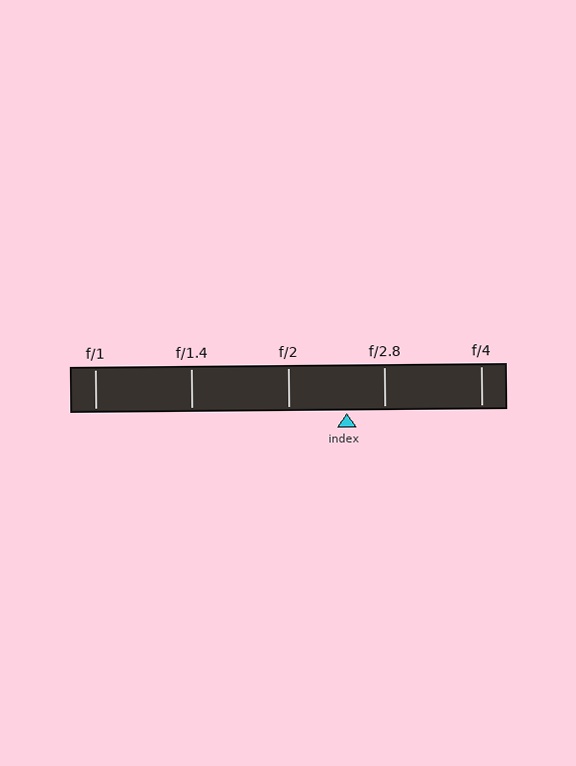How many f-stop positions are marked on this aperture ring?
There are 5 f-stop positions marked.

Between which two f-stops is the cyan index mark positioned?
The index mark is between f/2 and f/2.8.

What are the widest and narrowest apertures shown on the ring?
The widest aperture shown is f/1 and the narrowest is f/4.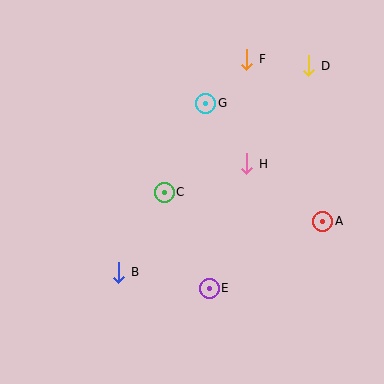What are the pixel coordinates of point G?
Point G is at (206, 103).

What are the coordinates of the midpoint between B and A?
The midpoint between B and A is at (221, 247).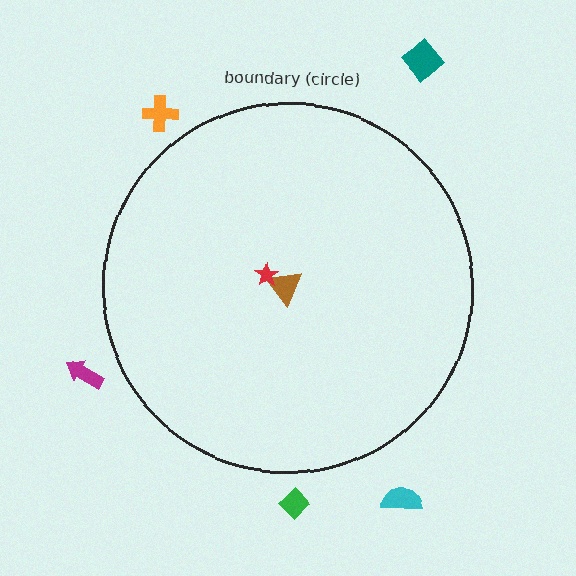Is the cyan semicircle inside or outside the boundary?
Outside.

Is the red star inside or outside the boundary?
Inside.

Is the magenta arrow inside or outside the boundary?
Outside.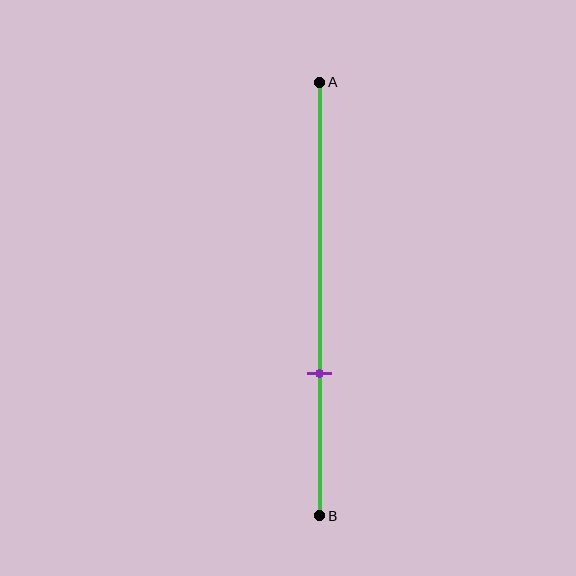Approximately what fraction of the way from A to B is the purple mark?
The purple mark is approximately 65% of the way from A to B.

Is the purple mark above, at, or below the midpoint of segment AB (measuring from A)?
The purple mark is below the midpoint of segment AB.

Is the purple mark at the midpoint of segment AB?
No, the mark is at about 65% from A, not at the 50% midpoint.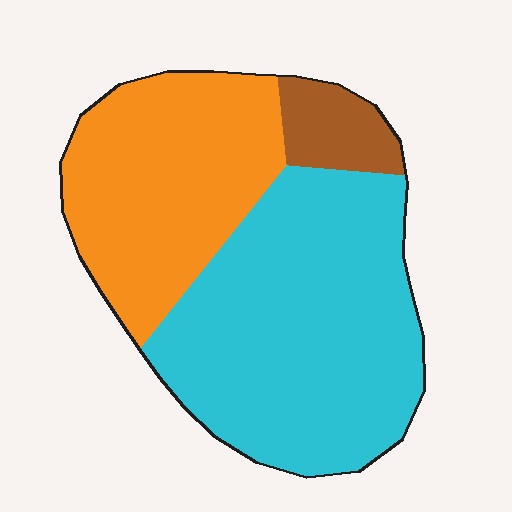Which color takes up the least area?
Brown, at roughly 10%.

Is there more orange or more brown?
Orange.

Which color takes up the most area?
Cyan, at roughly 55%.